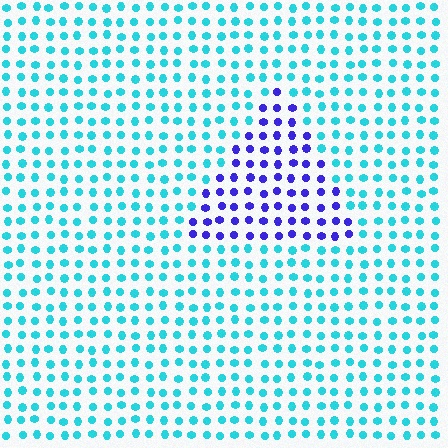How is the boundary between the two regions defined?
The boundary is defined purely by a slight shift in hue (about 64 degrees). Spacing, size, and orientation are identical on both sides.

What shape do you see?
I see a triangle.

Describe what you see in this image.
The image is filled with small cyan elements in a uniform arrangement. A triangle-shaped region is visible where the elements are tinted to a slightly different hue, forming a subtle color boundary.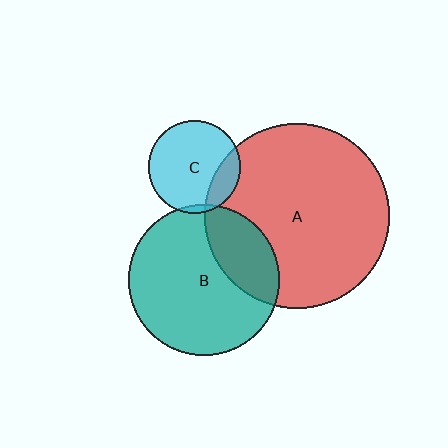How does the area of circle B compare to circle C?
Approximately 2.6 times.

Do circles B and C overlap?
Yes.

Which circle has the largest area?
Circle A (red).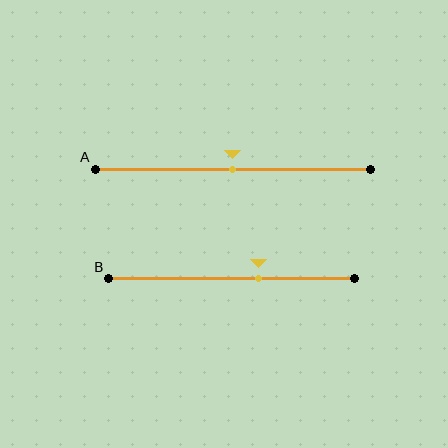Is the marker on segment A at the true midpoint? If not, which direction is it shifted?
Yes, the marker on segment A is at the true midpoint.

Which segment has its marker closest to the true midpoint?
Segment A has its marker closest to the true midpoint.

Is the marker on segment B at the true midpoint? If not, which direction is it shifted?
No, the marker on segment B is shifted to the right by about 11% of the segment length.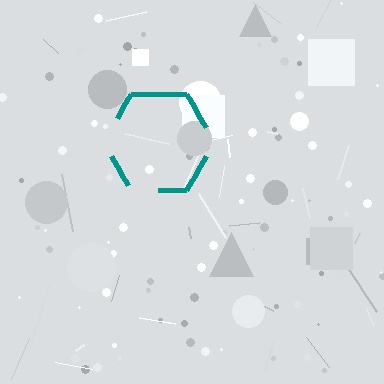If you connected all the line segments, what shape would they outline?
They would outline a hexagon.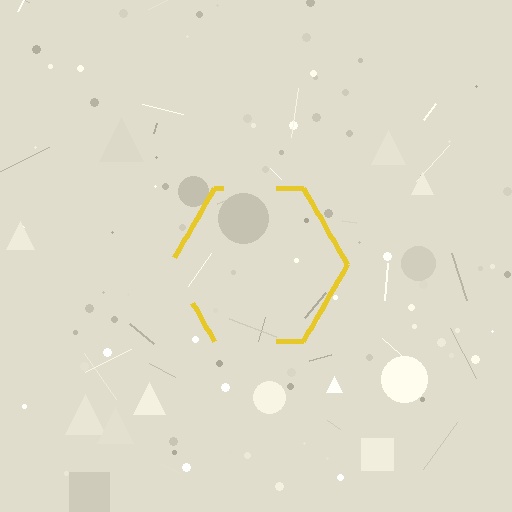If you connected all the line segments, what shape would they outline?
They would outline a hexagon.